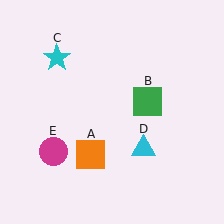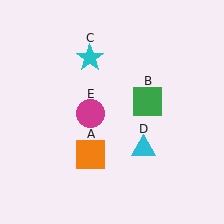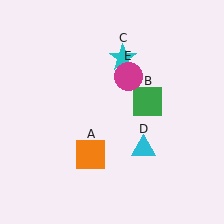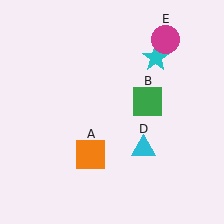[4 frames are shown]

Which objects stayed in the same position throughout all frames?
Orange square (object A) and green square (object B) and cyan triangle (object D) remained stationary.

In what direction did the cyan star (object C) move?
The cyan star (object C) moved right.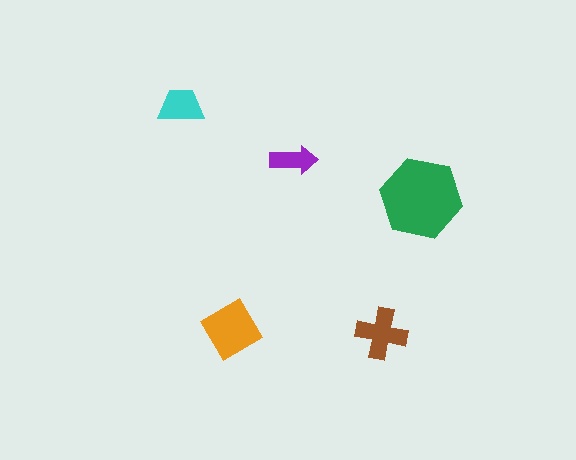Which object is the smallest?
The purple arrow.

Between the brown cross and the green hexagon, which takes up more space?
The green hexagon.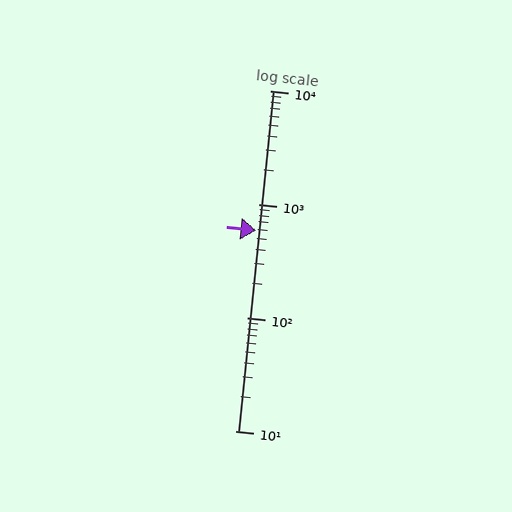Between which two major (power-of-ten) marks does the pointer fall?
The pointer is between 100 and 1000.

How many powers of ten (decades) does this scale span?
The scale spans 3 decades, from 10 to 10000.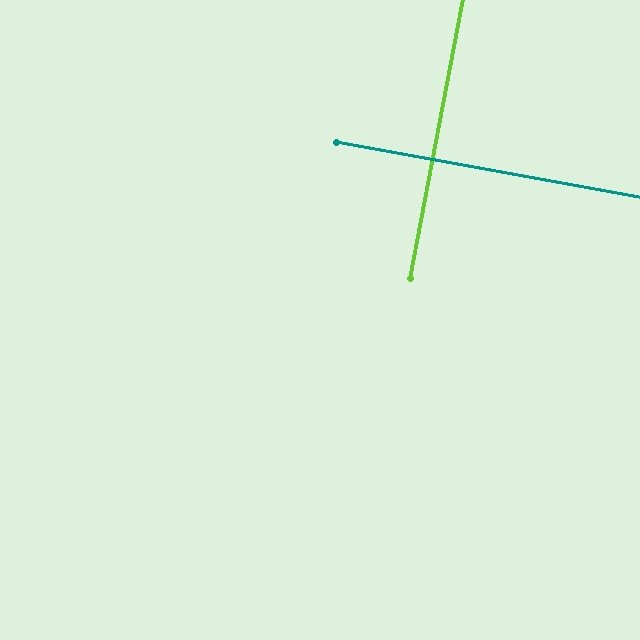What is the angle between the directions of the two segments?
Approximately 90 degrees.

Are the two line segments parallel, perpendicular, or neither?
Perpendicular — they meet at approximately 90°.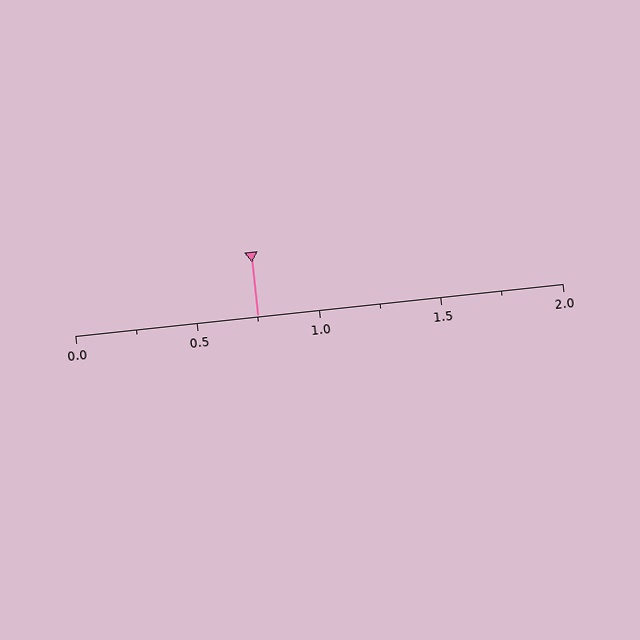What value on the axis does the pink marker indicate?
The marker indicates approximately 0.75.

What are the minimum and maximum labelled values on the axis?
The axis runs from 0.0 to 2.0.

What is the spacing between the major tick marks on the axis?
The major ticks are spaced 0.5 apart.